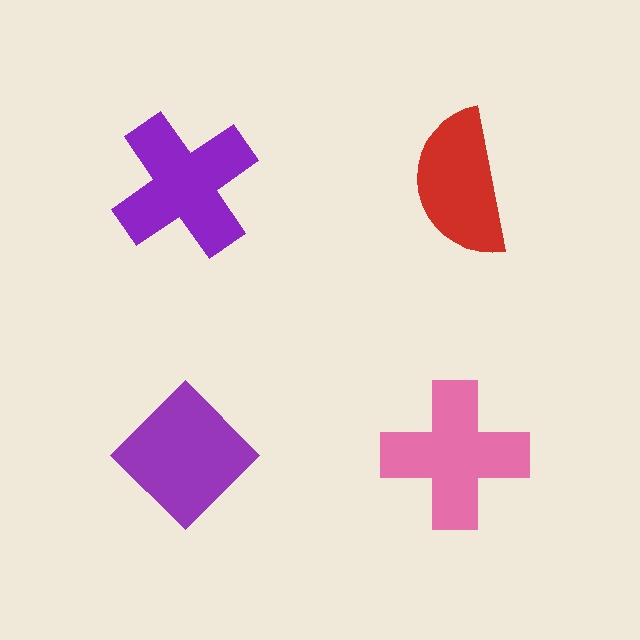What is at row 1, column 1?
A purple cross.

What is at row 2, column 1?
A purple diamond.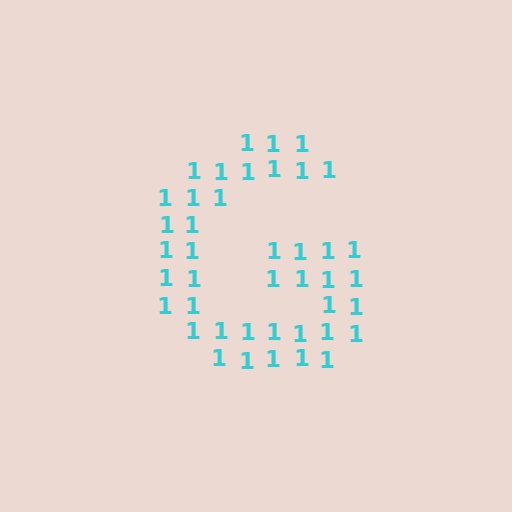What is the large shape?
The large shape is the letter G.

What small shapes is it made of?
It is made of small digit 1's.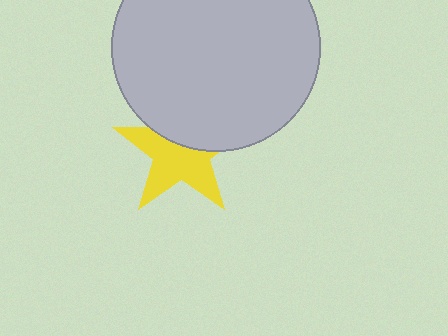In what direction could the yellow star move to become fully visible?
The yellow star could move down. That would shift it out from behind the light gray circle entirely.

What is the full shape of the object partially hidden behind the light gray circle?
The partially hidden object is a yellow star.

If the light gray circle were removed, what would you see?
You would see the complete yellow star.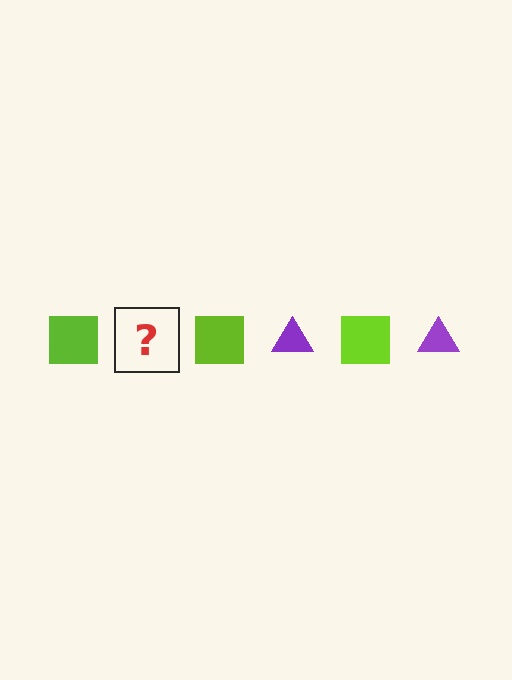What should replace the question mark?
The question mark should be replaced with a purple triangle.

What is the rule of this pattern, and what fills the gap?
The rule is that the pattern alternates between lime square and purple triangle. The gap should be filled with a purple triangle.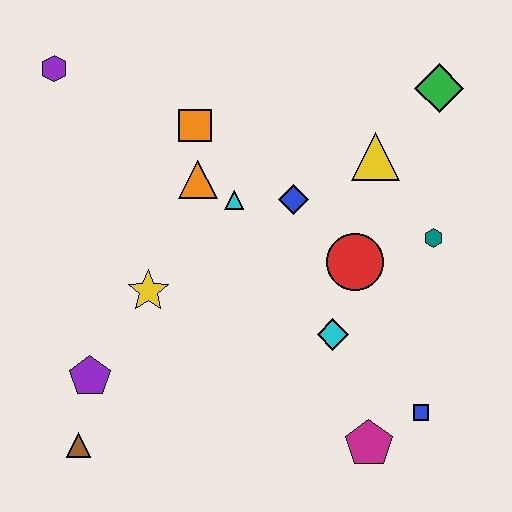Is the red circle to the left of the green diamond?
Yes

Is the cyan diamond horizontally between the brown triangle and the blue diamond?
No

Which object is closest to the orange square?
The orange triangle is closest to the orange square.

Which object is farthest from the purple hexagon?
The blue square is farthest from the purple hexagon.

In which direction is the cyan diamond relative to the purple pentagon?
The cyan diamond is to the right of the purple pentagon.